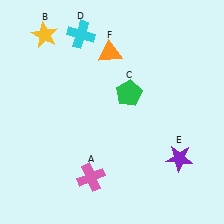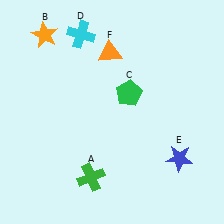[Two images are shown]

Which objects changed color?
A changed from pink to green. B changed from yellow to orange. E changed from purple to blue.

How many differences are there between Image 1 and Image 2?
There are 3 differences between the two images.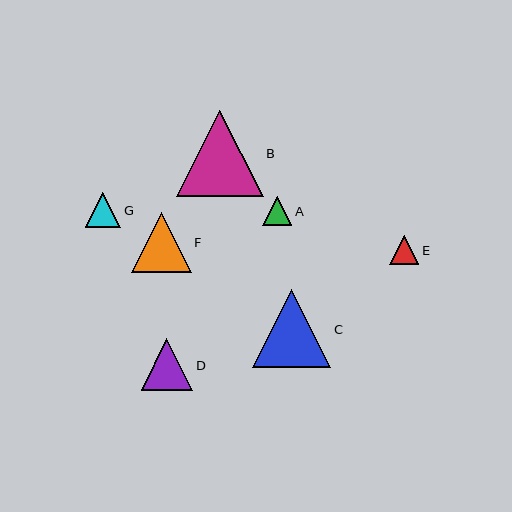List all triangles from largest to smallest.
From largest to smallest: B, C, F, D, G, A, E.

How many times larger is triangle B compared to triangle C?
Triangle B is approximately 1.1 times the size of triangle C.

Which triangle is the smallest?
Triangle E is the smallest with a size of approximately 29 pixels.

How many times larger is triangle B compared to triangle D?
Triangle B is approximately 1.7 times the size of triangle D.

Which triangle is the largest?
Triangle B is the largest with a size of approximately 86 pixels.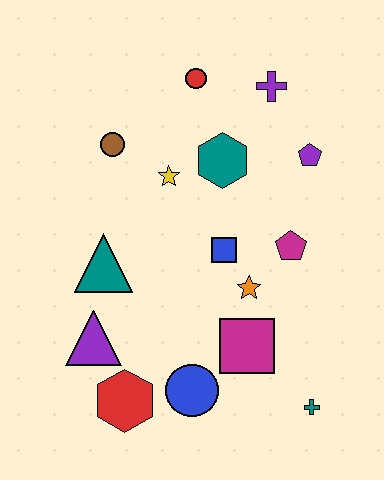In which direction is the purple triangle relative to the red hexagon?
The purple triangle is above the red hexagon.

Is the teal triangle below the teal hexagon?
Yes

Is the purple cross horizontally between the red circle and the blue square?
No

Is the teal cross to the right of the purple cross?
Yes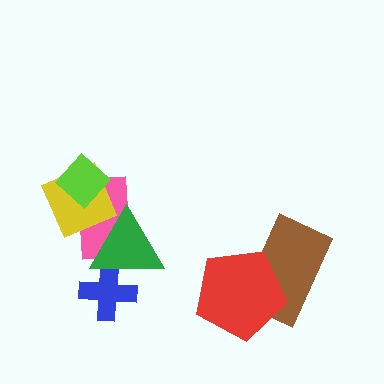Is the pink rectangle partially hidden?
Yes, it is partially covered by another shape.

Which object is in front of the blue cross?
The green triangle is in front of the blue cross.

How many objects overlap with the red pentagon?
1 object overlaps with the red pentagon.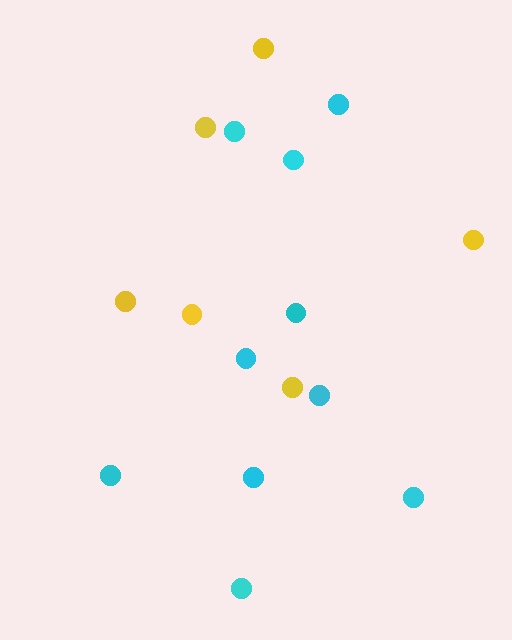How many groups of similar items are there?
There are 2 groups: one group of yellow circles (6) and one group of cyan circles (10).